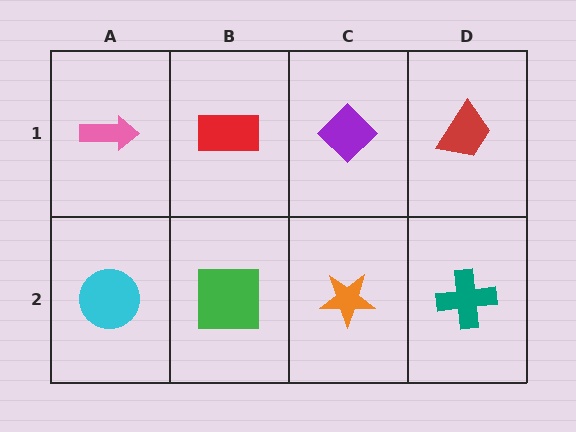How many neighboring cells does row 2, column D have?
2.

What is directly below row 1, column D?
A teal cross.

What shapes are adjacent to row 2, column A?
A pink arrow (row 1, column A), a green square (row 2, column B).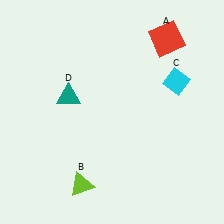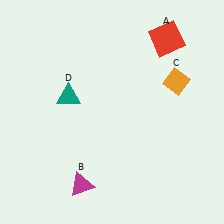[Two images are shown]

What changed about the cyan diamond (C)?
In Image 1, C is cyan. In Image 2, it changed to orange.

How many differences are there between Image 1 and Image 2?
There are 2 differences between the two images.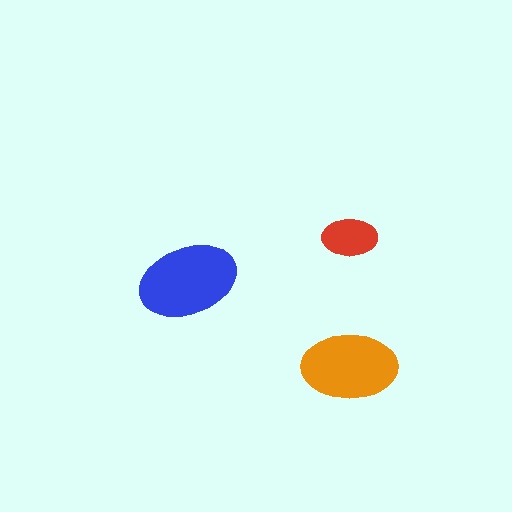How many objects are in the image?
There are 3 objects in the image.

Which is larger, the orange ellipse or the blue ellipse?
The blue one.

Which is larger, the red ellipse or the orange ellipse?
The orange one.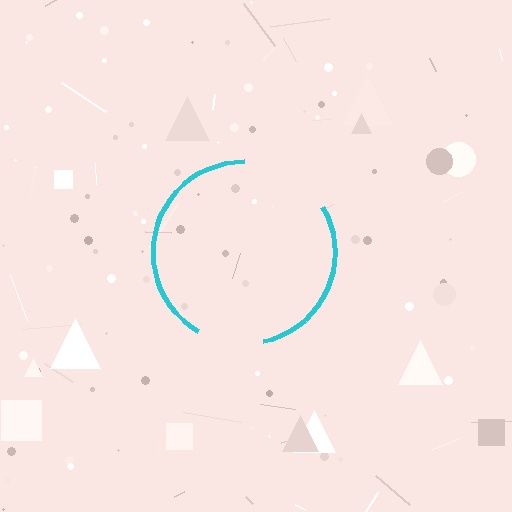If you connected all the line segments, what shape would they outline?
They would outline a circle.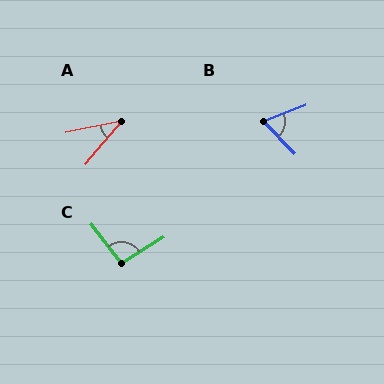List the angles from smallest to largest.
A (38°), B (67°), C (95°).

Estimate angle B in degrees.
Approximately 67 degrees.